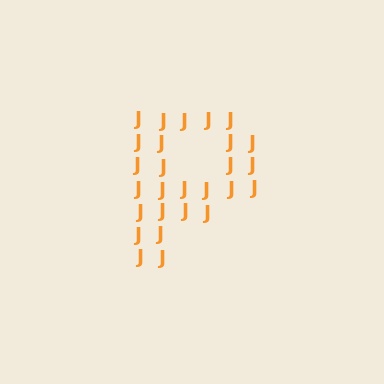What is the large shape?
The large shape is the letter P.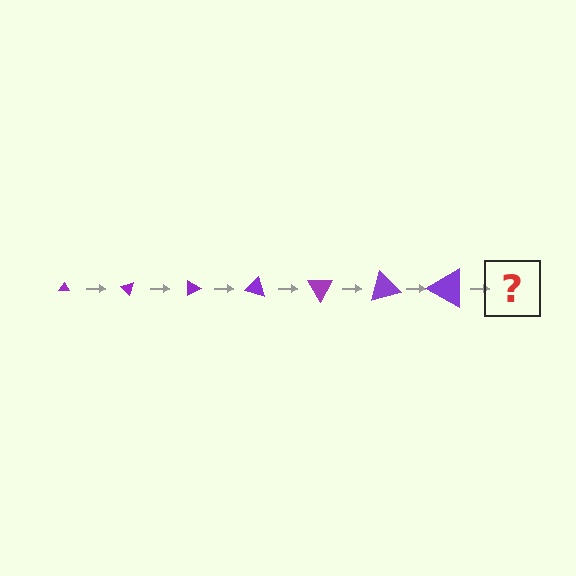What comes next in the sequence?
The next element should be a triangle, larger than the previous one and rotated 315 degrees from the start.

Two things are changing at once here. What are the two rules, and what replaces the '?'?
The two rules are that the triangle grows larger each step and it rotates 45 degrees each step. The '?' should be a triangle, larger than the previous one and rotated 315 degrees from the start.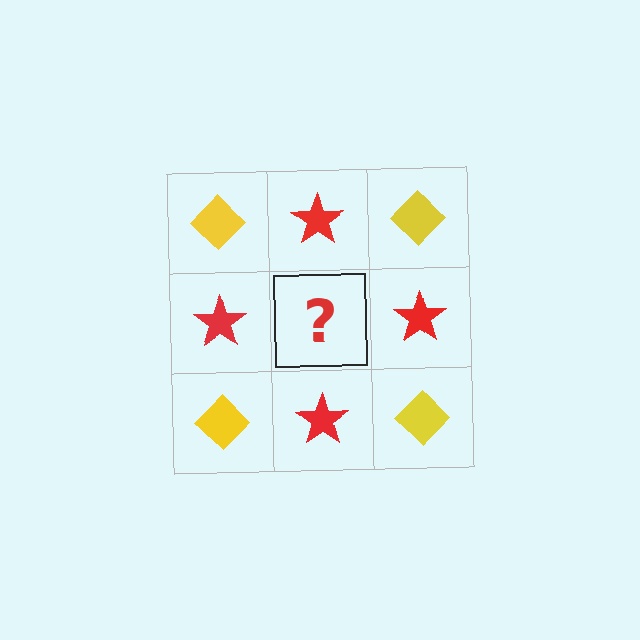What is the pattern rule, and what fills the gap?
The rule is that it alternates yellow diamond and red star in a checkerboard pattern. The gap should be filled with a yellow diamond.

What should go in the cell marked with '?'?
The missing cell should contain a yellow diamond.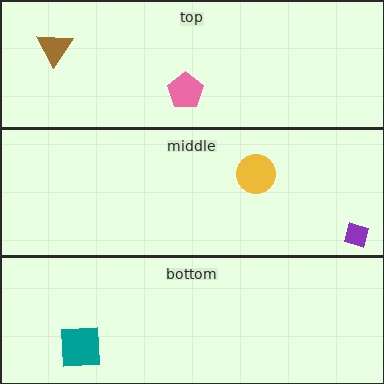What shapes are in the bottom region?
The teal square.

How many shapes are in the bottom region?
1.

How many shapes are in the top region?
2.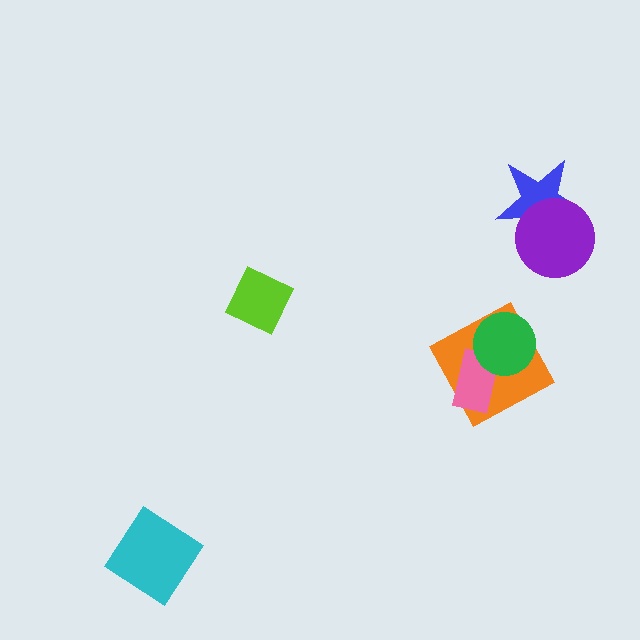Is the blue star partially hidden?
Yes, it is partially covered by another shape.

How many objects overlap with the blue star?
1 object overlaps with the blue star.